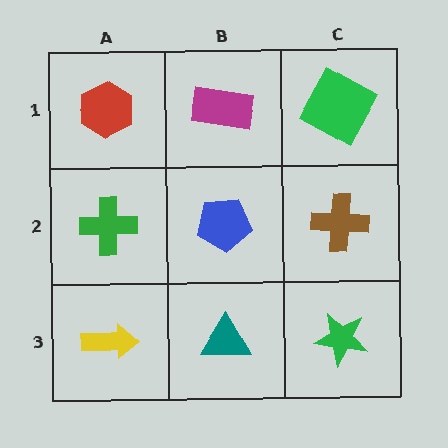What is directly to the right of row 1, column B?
A green square.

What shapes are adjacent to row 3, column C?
A brown cross (row 2, column C), a teal triangle (row 3, column B).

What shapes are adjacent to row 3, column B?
A blue pentagon (row 2, column B), a yellow arrow (row 3, column A), a green star (row 3, column C).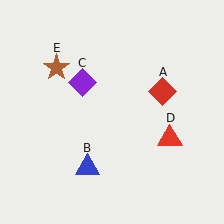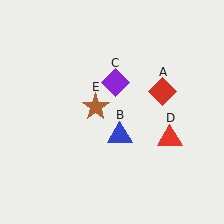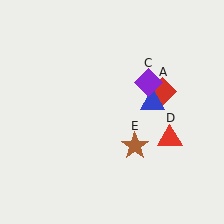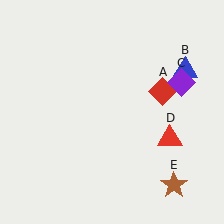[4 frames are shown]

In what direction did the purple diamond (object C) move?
The purple diamond (object C) moved right.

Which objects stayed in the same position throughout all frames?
Red diamond (object A) and red triangle (object D) remained stationary.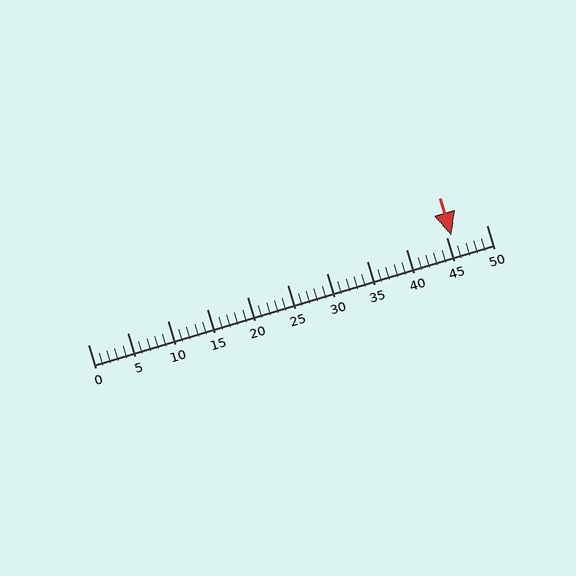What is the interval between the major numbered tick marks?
The major tick marks are spaced 5 units apart.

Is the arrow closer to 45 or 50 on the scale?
The arrow is closer to 45.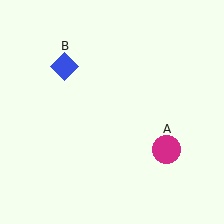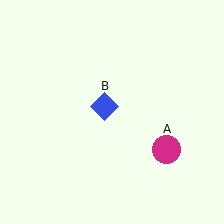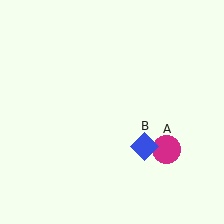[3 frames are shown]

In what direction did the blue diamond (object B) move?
The blue diamond (object B) moved down and to the right.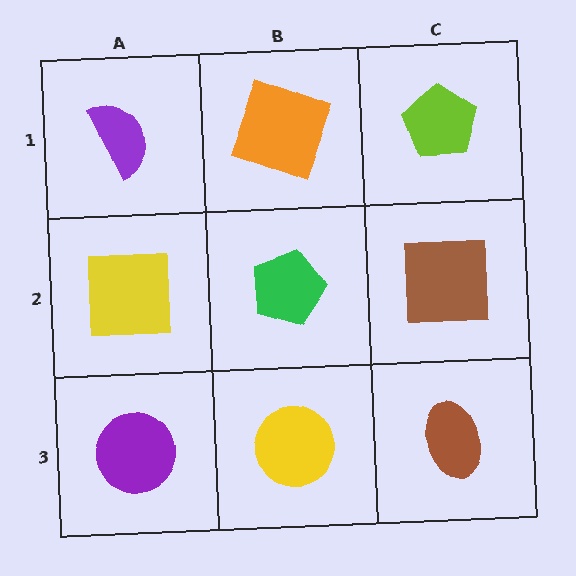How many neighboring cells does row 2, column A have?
3.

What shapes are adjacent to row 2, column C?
A lime pentagon (row 1, column C), a brown ellipse (row 3, column C), a green pentagon (row 2, column B).